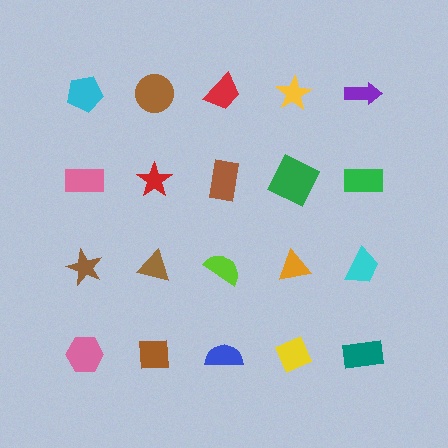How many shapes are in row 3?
5 shapes.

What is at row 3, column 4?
An orange triangle.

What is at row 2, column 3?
A brown rectangle.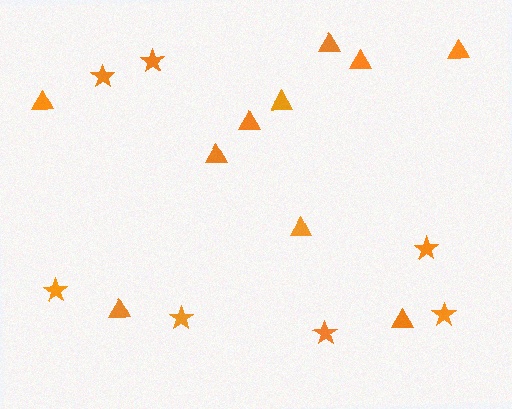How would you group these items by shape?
There are 2 groups: one group of triangles (10) and one group of stars (7).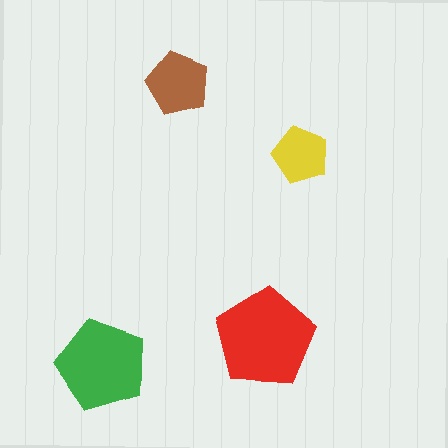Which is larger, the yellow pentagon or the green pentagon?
The green one.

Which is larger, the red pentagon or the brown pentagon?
The red one.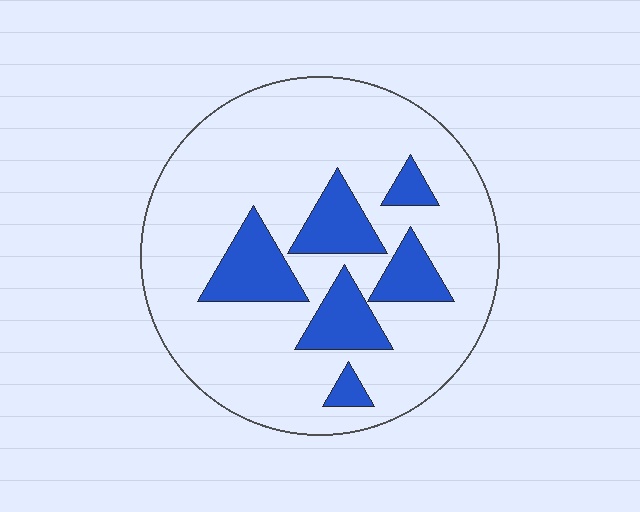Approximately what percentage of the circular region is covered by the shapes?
Approximately 20%.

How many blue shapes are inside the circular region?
6.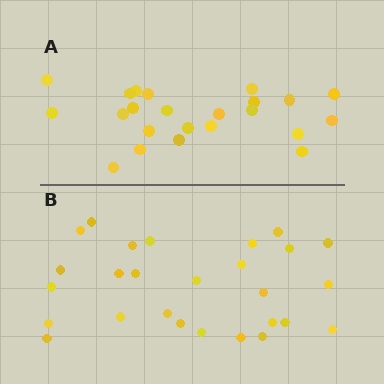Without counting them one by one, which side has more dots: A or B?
Region B (the bottom region) has more dots.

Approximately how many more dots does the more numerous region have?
Region B has about 4 more dots than region A.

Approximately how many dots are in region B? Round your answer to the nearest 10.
About 30 dots. (The exact count is 27, which rounds to 30.)